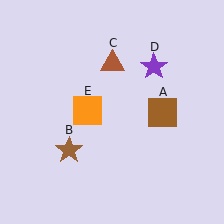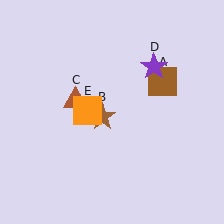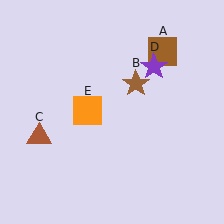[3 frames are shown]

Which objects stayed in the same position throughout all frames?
Purple star (object D) and orange square (object E) remained stationary.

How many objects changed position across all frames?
3 objects changed position: brown square (object A), brown star (object B), brown triangle (object C).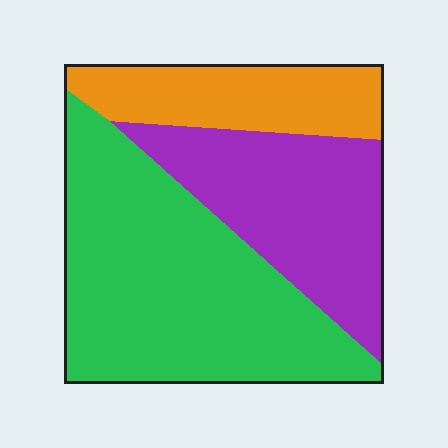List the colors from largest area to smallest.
From largest to smallest: green, purple, orange.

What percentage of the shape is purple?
Purple covers roughly 30% of the shape.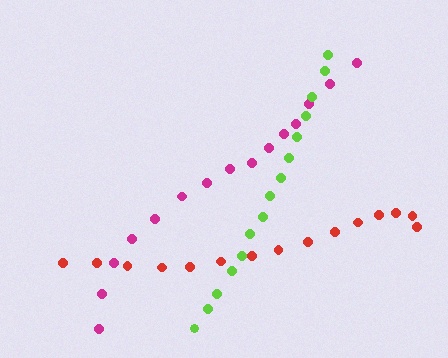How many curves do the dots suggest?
There are 3 distinct paths.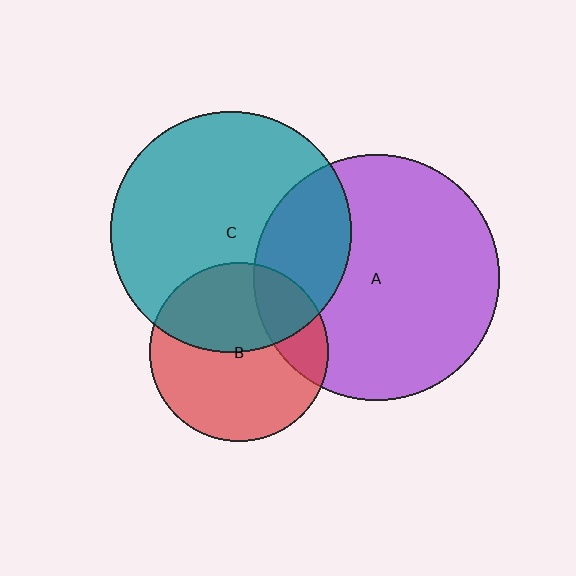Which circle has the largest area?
Circle A (purple).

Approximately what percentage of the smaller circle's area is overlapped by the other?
Approximately 40%.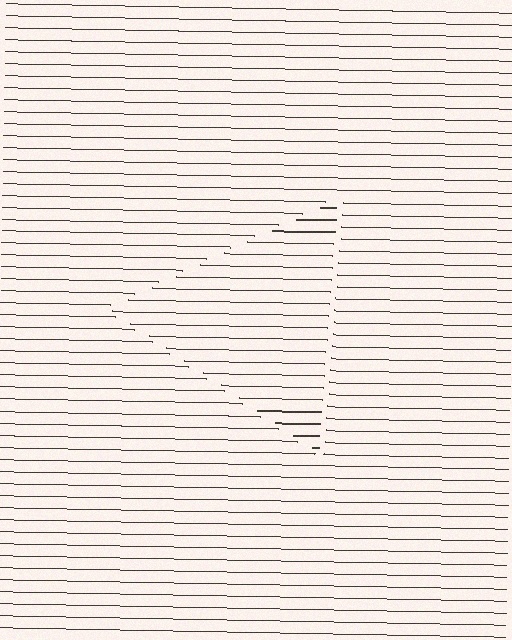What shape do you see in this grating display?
An illusory triangle. The interior of the shape contains the same grating, shifted by half a period — the contour is defined by the phase discontinuity where line-ends from the inner and outer gratings abut.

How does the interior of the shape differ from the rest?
The interior of the shape contains the same grating, shifted by half a period — the contour is defined by the phase discontinuity where line-ends from the inner and outer gratings abut.